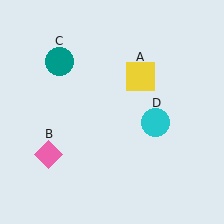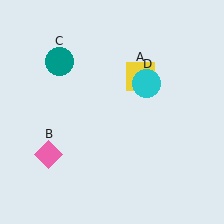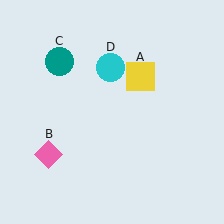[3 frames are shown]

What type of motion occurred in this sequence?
The cyan circle (object D) rotated counterclockwise around the center of the scene.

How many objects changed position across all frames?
1 object changed position: cyan circle (object D).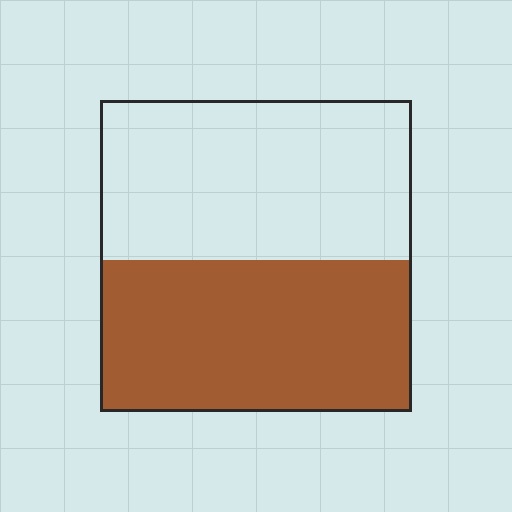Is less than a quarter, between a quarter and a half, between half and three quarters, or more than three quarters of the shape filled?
Between a quarter and a half.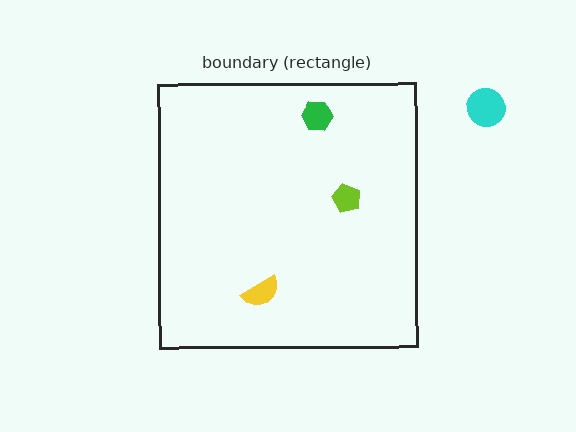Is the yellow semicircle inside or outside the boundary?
Inside.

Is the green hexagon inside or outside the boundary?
Inside.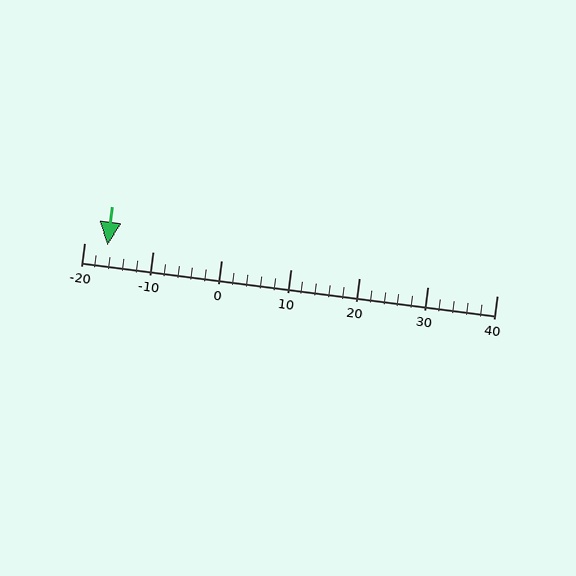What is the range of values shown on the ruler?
The ruler shows values from -20 to 40.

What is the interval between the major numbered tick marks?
The major tick marks are spaced 10 units apart.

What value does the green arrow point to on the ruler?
The green arrow points to approximately -17.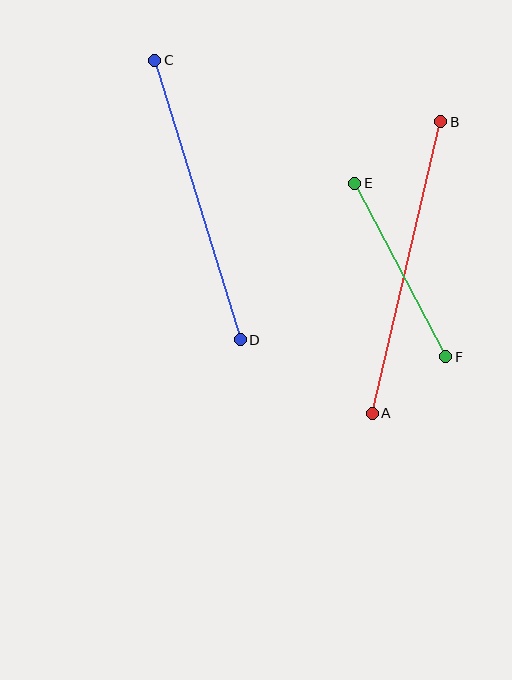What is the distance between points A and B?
The distance is approximately 300 pixels.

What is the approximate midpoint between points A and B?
The midpoint is at approximately (406, 268) pixels.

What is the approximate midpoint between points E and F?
The midpoint is at approximately (400, 270) pixels.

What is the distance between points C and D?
The distance is approximately 292 pixels.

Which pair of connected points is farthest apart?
Points A and B are farthest apart.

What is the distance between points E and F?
The distance is approximately 196 pixels.